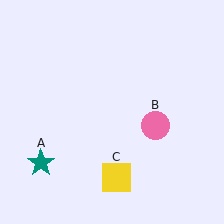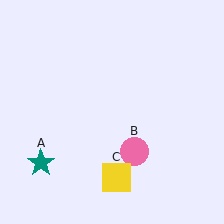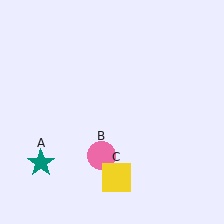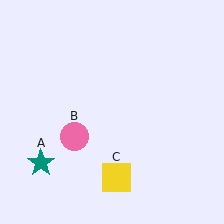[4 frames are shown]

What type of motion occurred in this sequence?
The pink circle (object B) rotated clockwise around the center of the scene.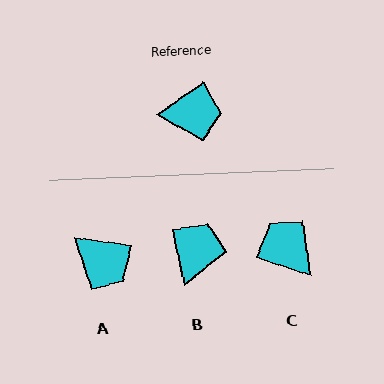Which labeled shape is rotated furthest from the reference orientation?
C, about 127 degrees away.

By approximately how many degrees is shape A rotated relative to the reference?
Approximately 42 degrees clockwise.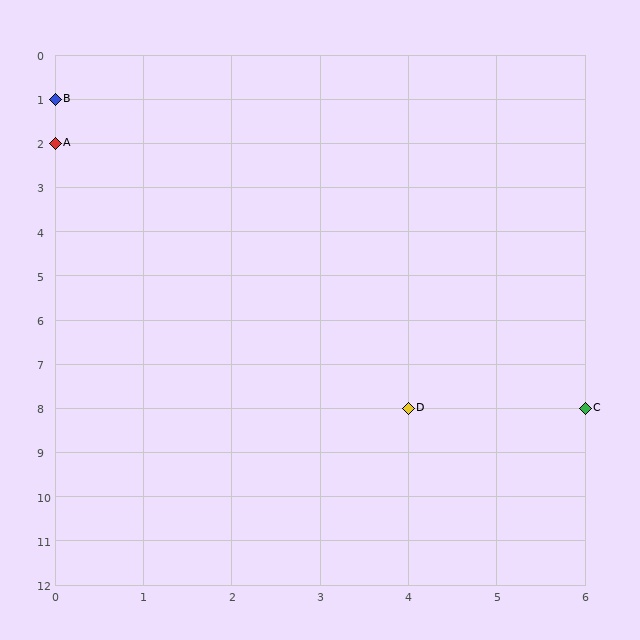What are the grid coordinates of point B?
Point B is at grid coordinates (0, 1).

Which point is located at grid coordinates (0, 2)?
Point A is at (0, 2).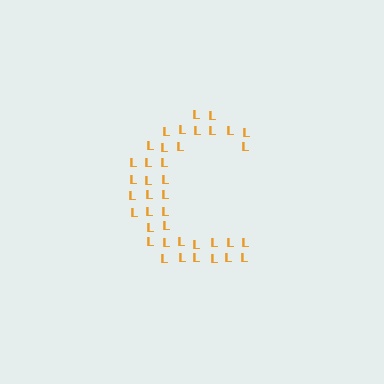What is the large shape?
The large shape is the letter C.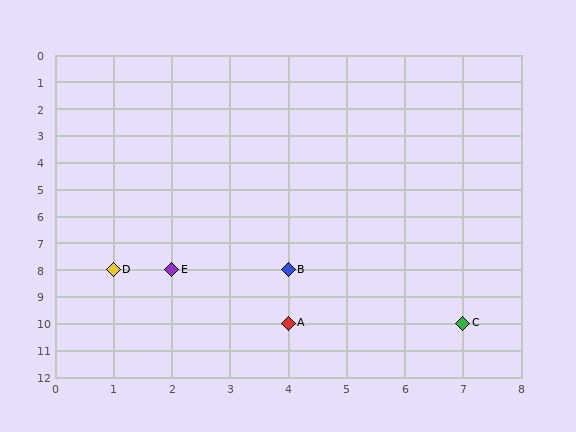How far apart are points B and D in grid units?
Points B and D are 3 columns apart.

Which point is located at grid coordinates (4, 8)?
Point B is at (4, 8).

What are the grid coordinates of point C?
Point C is at grid coordinates (7, 10).